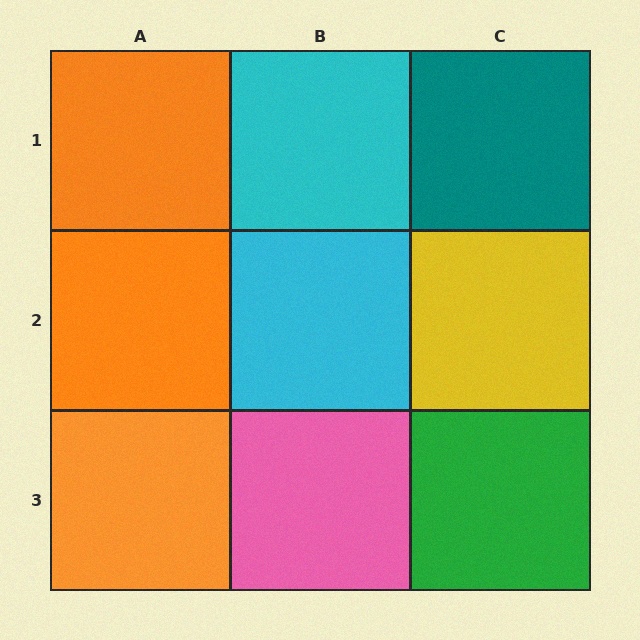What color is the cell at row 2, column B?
Cyan.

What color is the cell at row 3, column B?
Pink.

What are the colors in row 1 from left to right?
Orange, cyan, teal.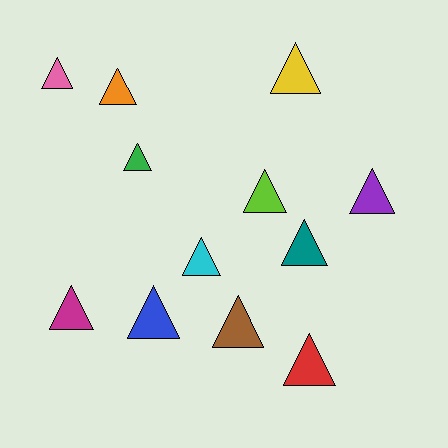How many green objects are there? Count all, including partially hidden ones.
There is 1 green object.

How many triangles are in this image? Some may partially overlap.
There are 12 triangles.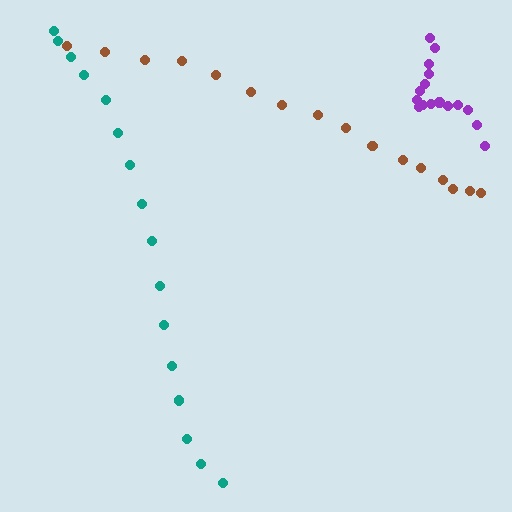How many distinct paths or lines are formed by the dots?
There are 3 distinct paths.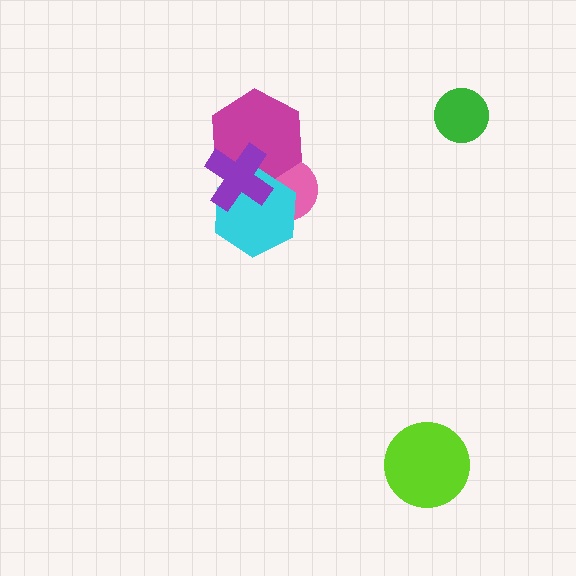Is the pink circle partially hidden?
Yes, it is partially covered by another shape.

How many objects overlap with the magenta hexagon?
3 objects overlap with the magenta hexagon.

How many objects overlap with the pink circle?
3 objects overlap with the pink circle.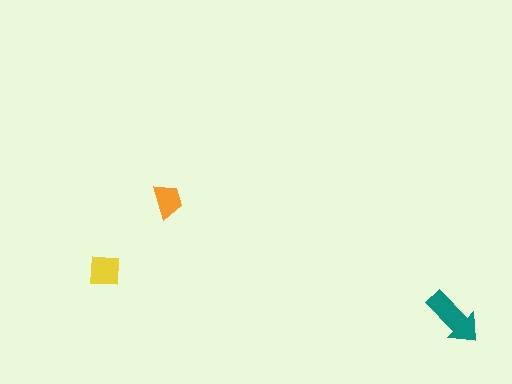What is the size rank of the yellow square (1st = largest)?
2nd.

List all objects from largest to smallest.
The teal arrow, the yellow square, the orange trapezoid.